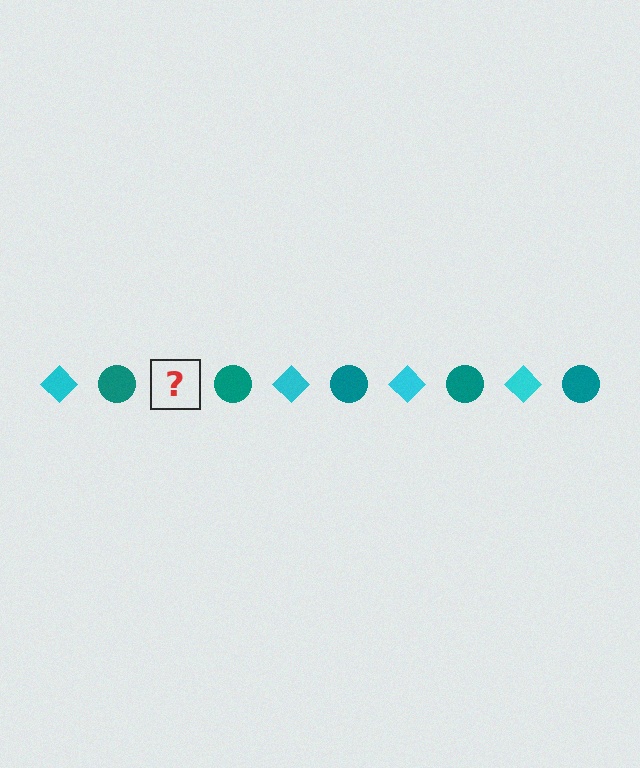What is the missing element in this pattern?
The missing element is a cyan diamond.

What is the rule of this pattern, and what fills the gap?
The rule is that the pattern alternates between cyan diamond and teal circle. The gap should be filled with a cyan diamond.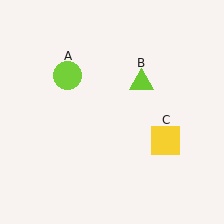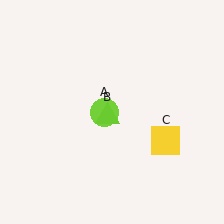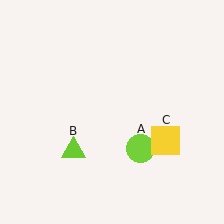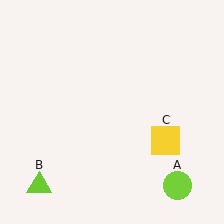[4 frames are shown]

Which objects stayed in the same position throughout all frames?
Yellow square (object C) remained stationary.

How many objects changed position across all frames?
2 objects changed position: lime circle (object A), lime triangle (object B).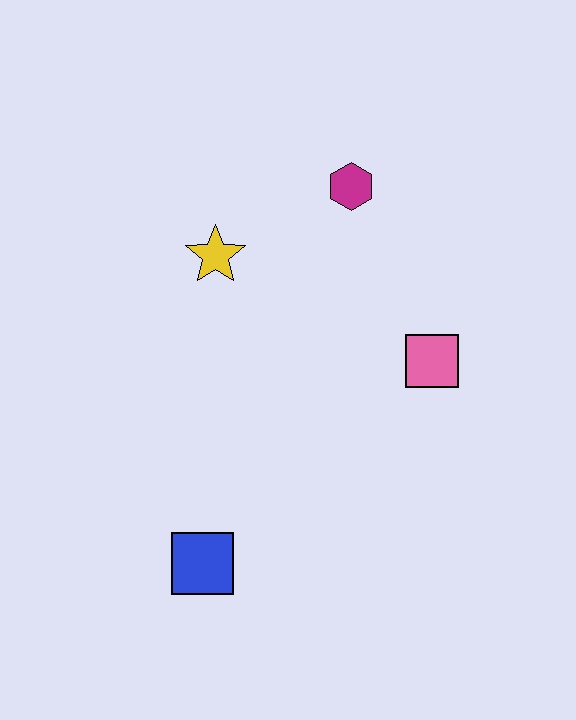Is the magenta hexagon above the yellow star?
Yes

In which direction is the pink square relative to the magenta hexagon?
The pink square is below the magenta hexagon.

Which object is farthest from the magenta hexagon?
The blue square is farthest from the magenta hexagon.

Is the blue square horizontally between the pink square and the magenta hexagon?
No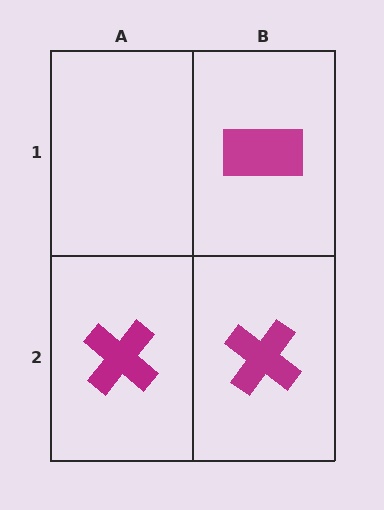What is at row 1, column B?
A magenta rectangle.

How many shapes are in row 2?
2 shapes.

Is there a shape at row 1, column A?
No, that cell is empty.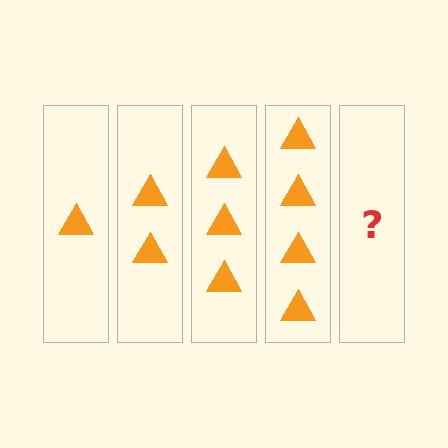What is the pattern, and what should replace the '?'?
The pattern is that each step adds one more triangle. The '?' should be 5 triangles.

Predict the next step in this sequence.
The next step is 5 triangles.